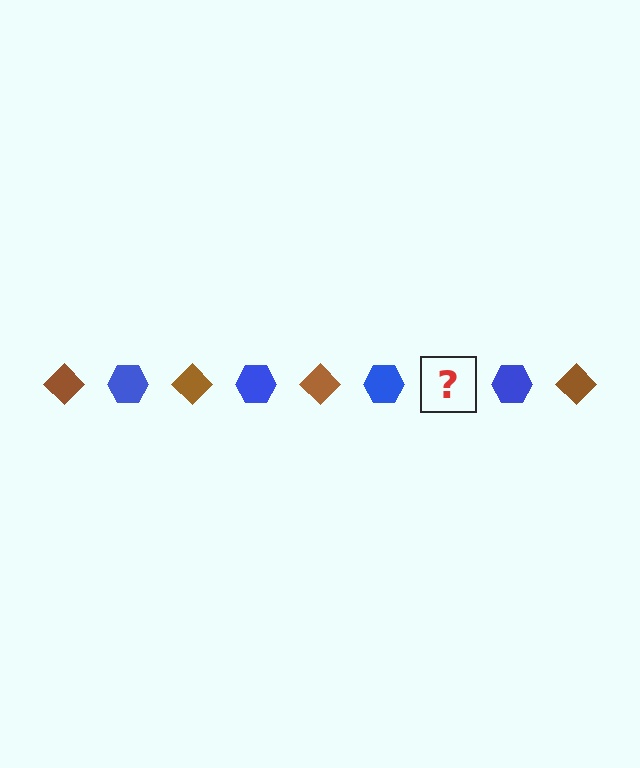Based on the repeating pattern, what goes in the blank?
The blank should be a brown diamond.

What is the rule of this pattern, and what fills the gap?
The rule is that the pattern alternates between brown diamond and blue hexagon. The gap should be filled with a brown diamond.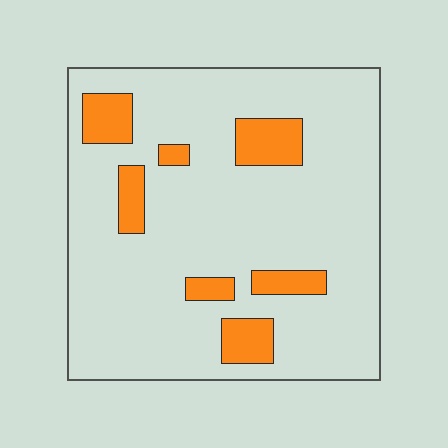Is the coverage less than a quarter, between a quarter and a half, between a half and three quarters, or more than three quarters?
Less than a quarter.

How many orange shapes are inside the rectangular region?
7.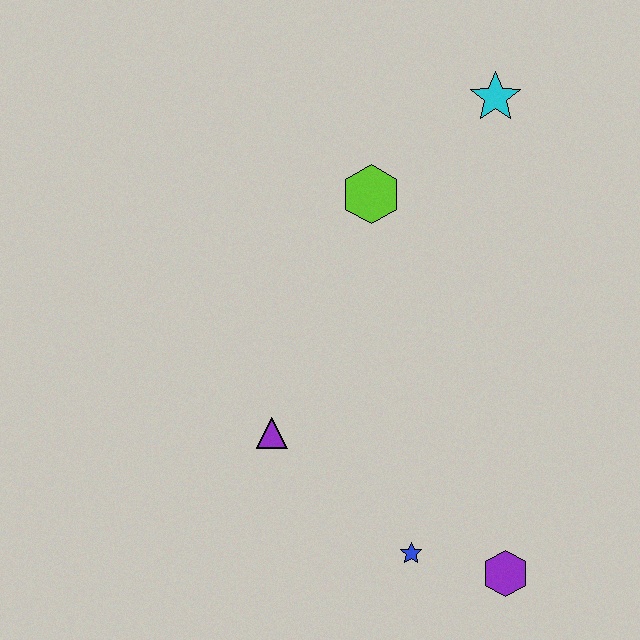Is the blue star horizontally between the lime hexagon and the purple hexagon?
Yes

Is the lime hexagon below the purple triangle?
No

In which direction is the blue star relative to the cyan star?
The blue star is below the cyan star.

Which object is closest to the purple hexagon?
The blue star is closest to the purple hexagon.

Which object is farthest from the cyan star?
The purple hexagon is farthest from the cyan star.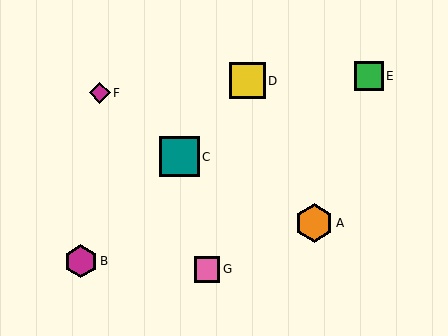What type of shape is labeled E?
Shape E is a green square.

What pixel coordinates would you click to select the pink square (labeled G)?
Click at (207, 269) to select the pink square G.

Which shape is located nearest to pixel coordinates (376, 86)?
The green square (labeled E) at (369, 76) is nearest to that location.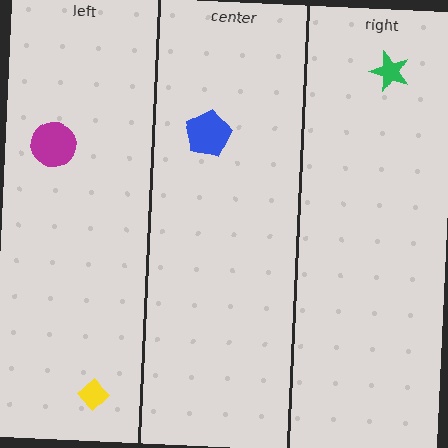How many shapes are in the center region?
1.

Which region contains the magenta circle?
The left region.